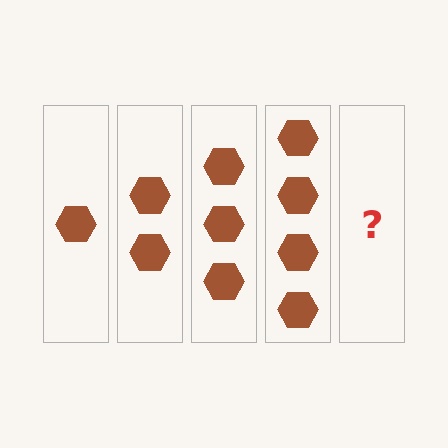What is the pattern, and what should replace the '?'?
The pattern is that each step adds one more hexagon. The '?' should be 5 hexagons.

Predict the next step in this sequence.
The next step is 5 hexagons.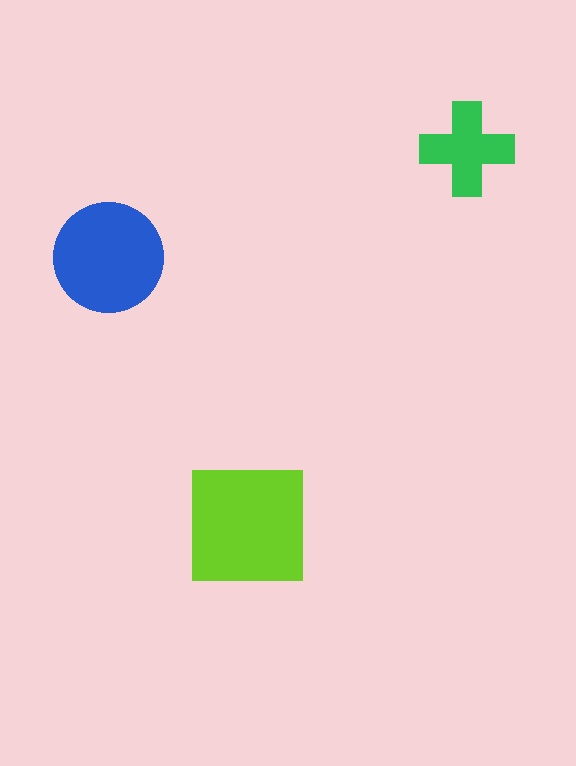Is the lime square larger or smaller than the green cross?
Larger.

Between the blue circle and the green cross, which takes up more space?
The blue circle.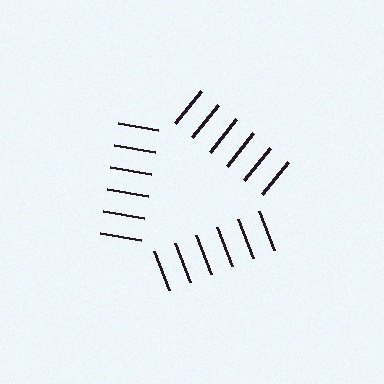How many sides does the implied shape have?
3 sides — the line-ends trace a triangle.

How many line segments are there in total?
18 — 6 along each of the 3 edges.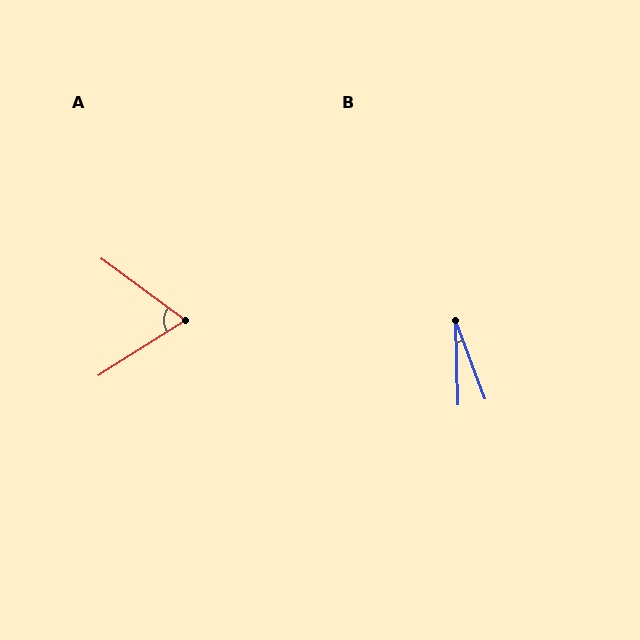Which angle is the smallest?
B, at approximately 19 degrees.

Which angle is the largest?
A, at approximately 69 degrees.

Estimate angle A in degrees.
Approximately 69 degrees.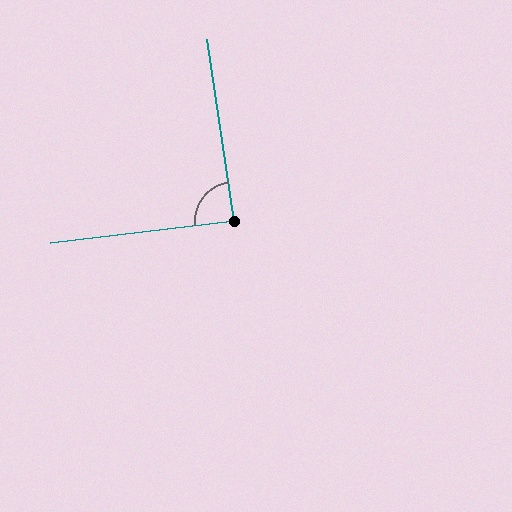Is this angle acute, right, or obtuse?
It is approximately a right angle.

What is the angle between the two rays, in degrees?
Approximately 88 degrees.